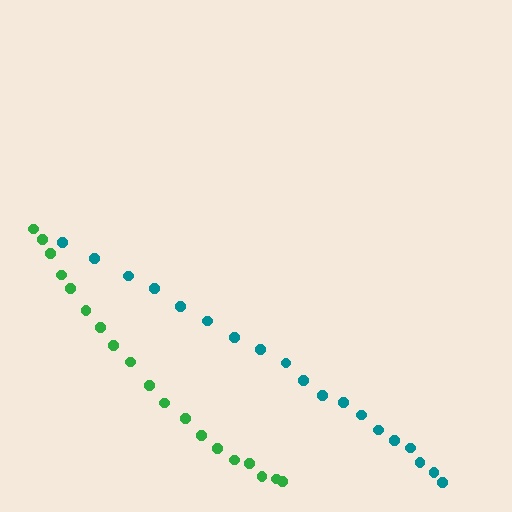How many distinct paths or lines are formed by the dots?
There are 2 distinct paths.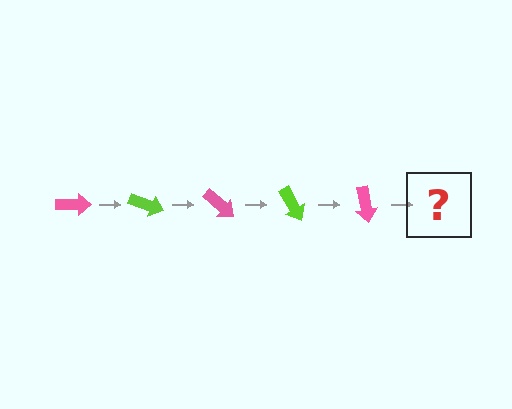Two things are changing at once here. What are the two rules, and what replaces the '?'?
The two rules are that it rotates 20 degrees each step and the color cycles through pink and lime. The '?' should be a lime arrow, rotated 100 degrees from the start.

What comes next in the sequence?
The next element should be a lime arrow, rotated 100 degrees from the start.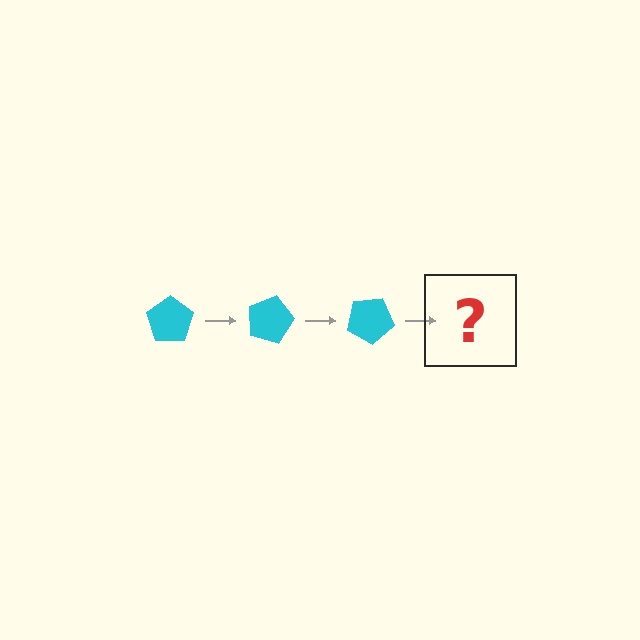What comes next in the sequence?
The next element should be a cyan pentagon rotated 45 degrees.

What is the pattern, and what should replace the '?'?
The pattern is that the pentagon rotates 15 degrees each step. The '?' should be a cyan pentagon rotated 45 degrees.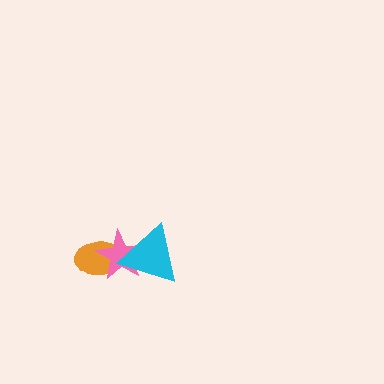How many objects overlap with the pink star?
2 objects overlap with the pink star.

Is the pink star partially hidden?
Yes, it is partially covered by another shape.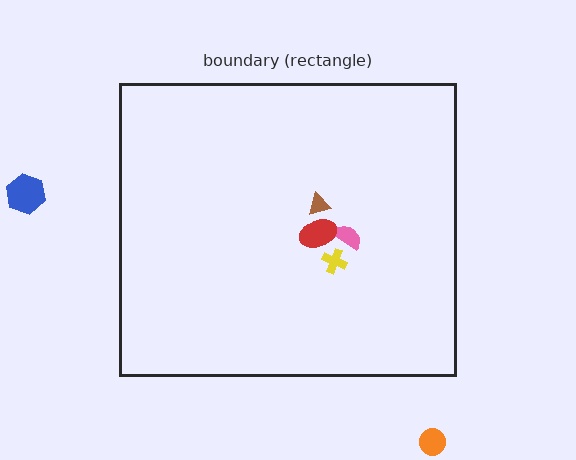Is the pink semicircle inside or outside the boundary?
Inside.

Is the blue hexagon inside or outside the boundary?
Outside.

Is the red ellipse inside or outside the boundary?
Inside.